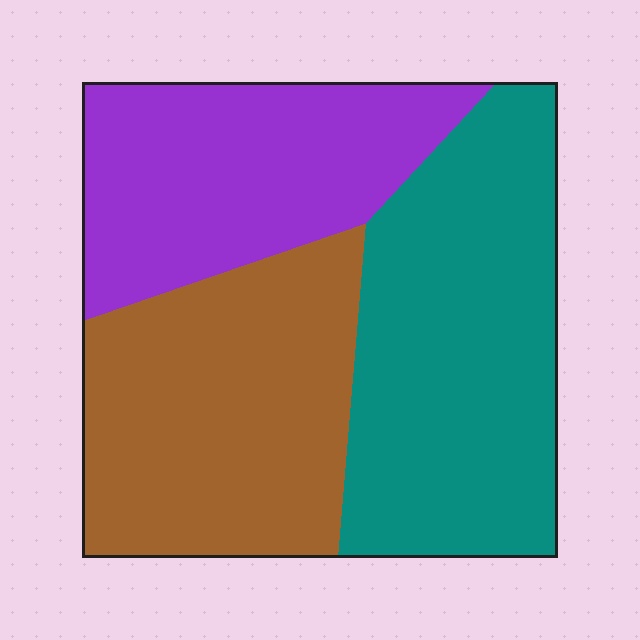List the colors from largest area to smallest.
From largest to smallest: teal, brown, purple.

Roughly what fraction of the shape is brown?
Brown takes up about one third (1/3) of the shape.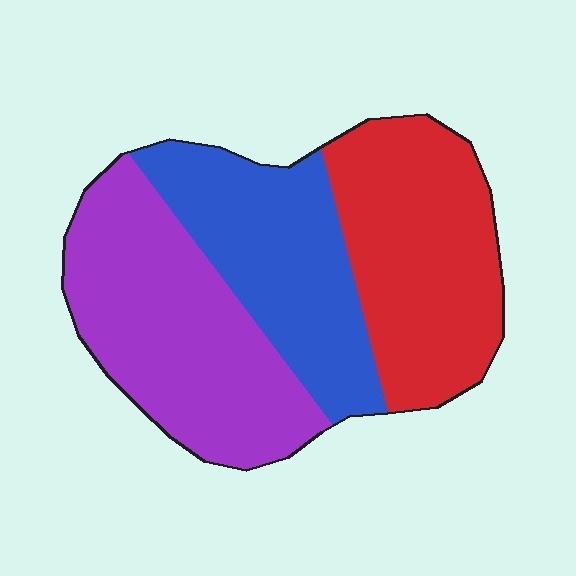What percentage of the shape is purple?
Purple covers 37% of the shape.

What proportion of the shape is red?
Red takes up about one third (1/3) of the shape.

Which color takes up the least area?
Blue, at roughly 30%.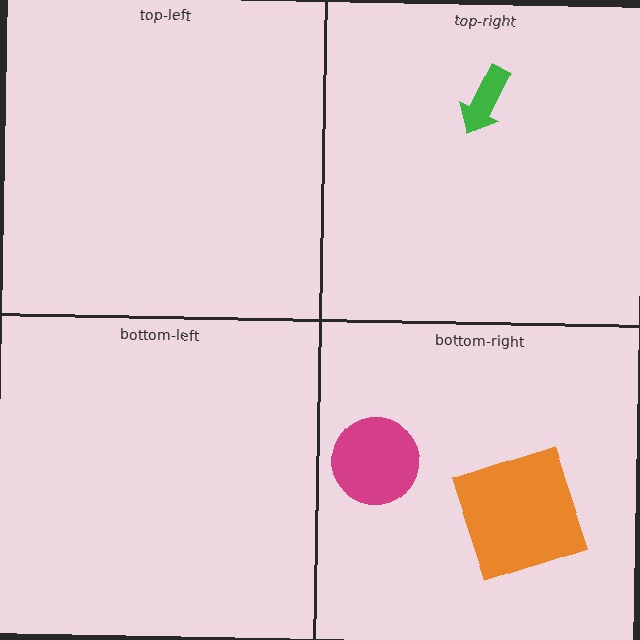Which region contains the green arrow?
The top-right region.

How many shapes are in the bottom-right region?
2.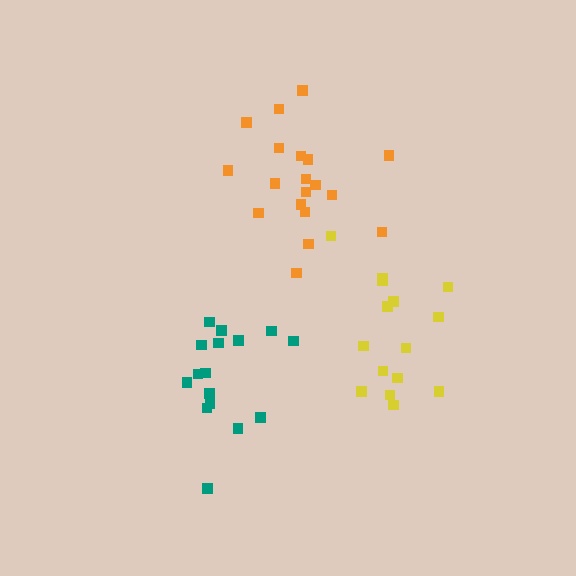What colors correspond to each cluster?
The clusters are colored: teal, orange, yellow.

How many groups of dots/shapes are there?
There are 3 groups.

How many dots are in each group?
Group 1: 17 dots, Group 2: 19 dots, Group 3: 15 dots (51 total).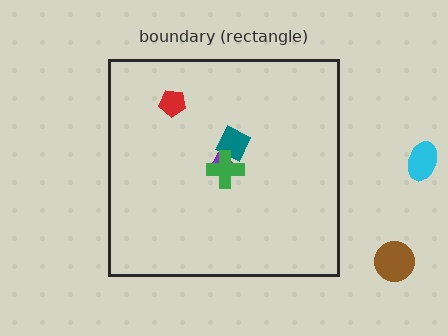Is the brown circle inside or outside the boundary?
Outside.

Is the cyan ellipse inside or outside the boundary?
Outside.